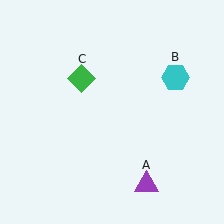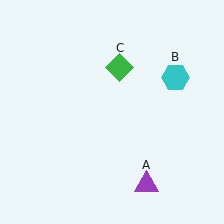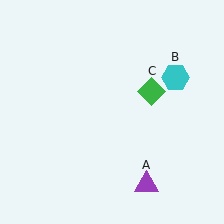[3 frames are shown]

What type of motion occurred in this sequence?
The green diamond (object C) rotated clockwise around the center of the scene.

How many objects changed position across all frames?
1 object changed position: green diamond (object C).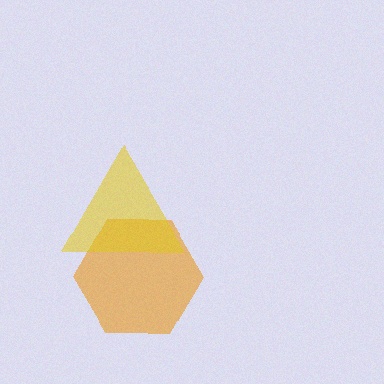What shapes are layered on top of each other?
The layered shapes are: an orange hexagon, a yellow triangle.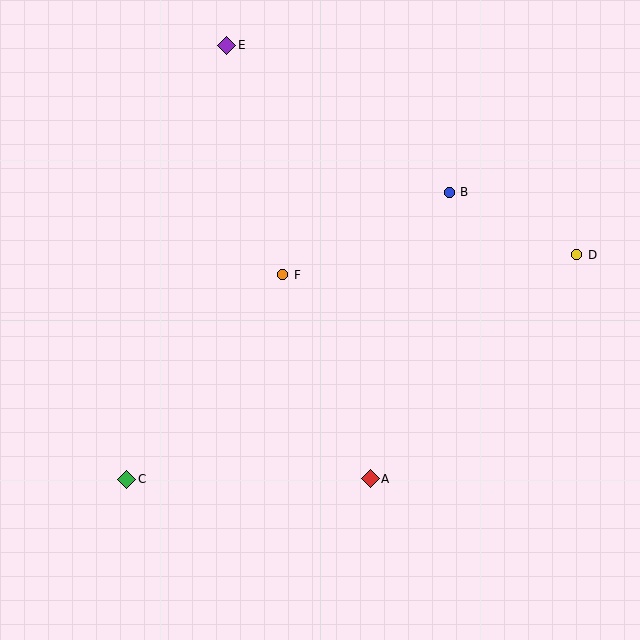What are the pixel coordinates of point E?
Point E is at (227, 45).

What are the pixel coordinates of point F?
Point F is at (283, 275).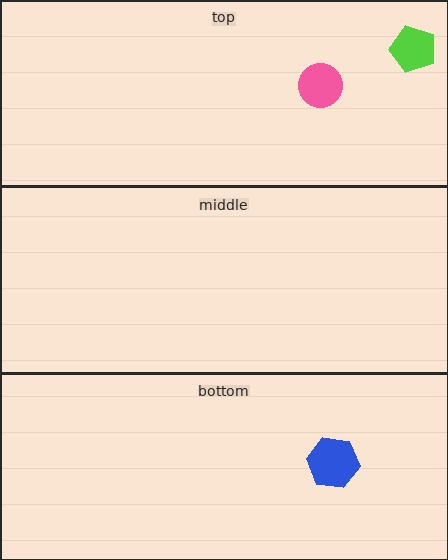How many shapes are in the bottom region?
1.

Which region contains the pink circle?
The top region.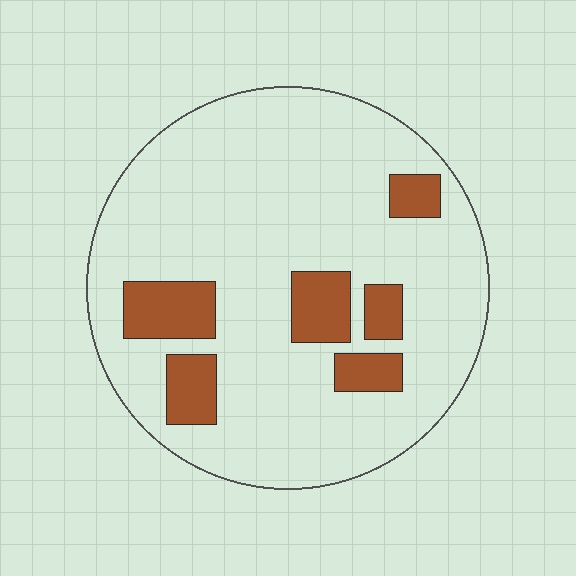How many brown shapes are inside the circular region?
6.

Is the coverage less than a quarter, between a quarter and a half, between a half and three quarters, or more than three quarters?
Less than a quarter.